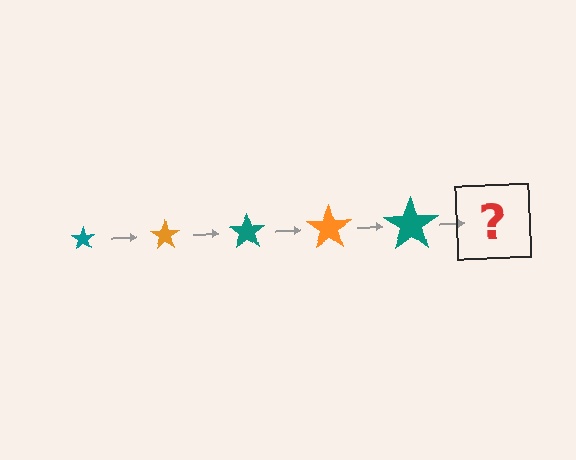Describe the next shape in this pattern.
It should be an orange star, larger than the previous one.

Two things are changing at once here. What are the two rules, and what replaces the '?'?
The two rules are that the star grows larger each step and the color cycles through teal and orange. The '?' should be an orange star, larger than the previous one.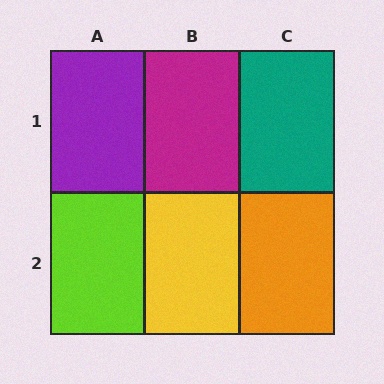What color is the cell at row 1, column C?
Teal.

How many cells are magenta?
1 cell is magenta.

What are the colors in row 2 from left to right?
Lime, yellow, orange.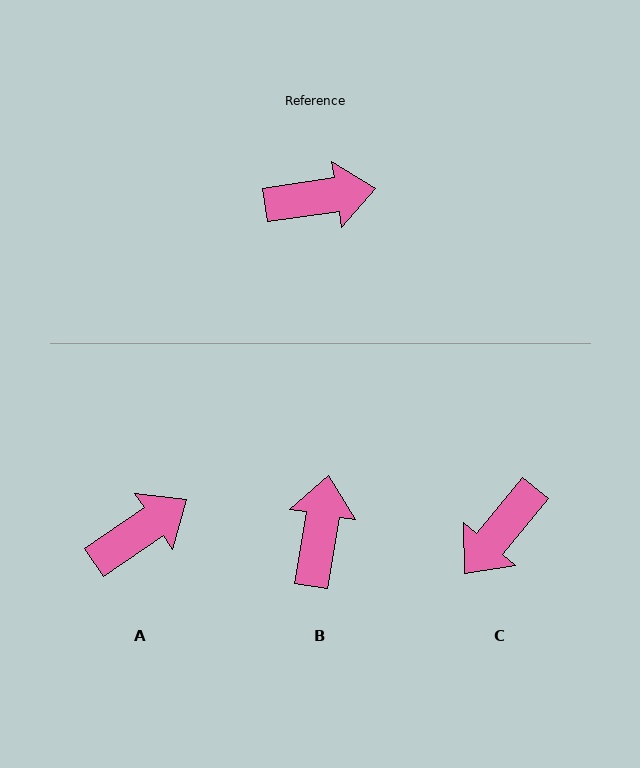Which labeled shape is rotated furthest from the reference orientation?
C, about 138 degrees away.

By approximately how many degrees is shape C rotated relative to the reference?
Approximately 138 degrees clockwise.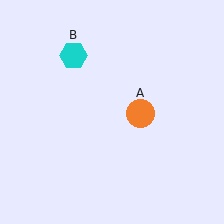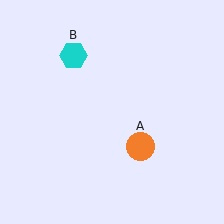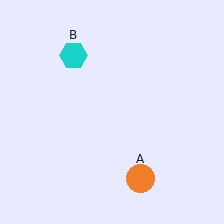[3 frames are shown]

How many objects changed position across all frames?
1 object changed position: orange circle (object A).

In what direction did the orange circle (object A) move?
The orange circle (object A) moved down.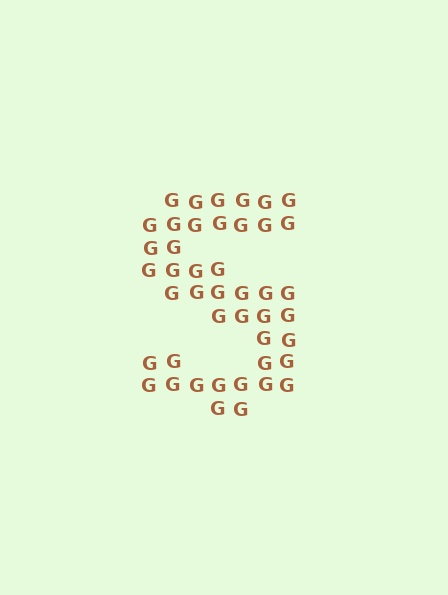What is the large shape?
The large shape is the letter S.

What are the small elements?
The small elements are letter G's.